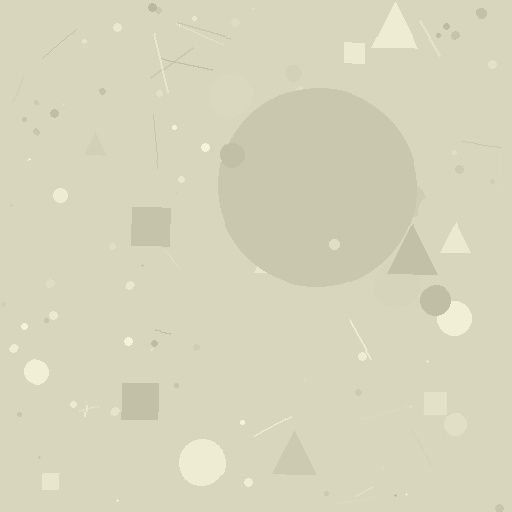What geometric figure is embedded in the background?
A circle is embedded in the background.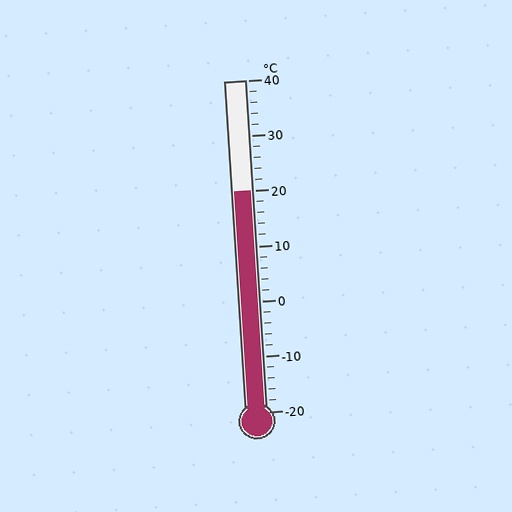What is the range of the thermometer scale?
The thermometer scale ranges from -20°C to 40°C.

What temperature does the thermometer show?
The thermometer shows approximately 20°C.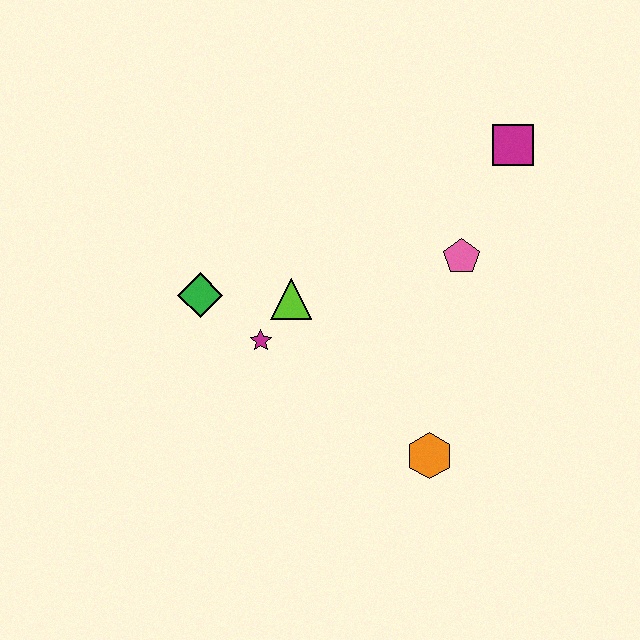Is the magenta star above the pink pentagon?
No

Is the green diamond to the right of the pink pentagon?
No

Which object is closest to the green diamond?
The magenta star is closest to the green diamond.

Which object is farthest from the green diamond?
The magenta square is farthest from the green diamond.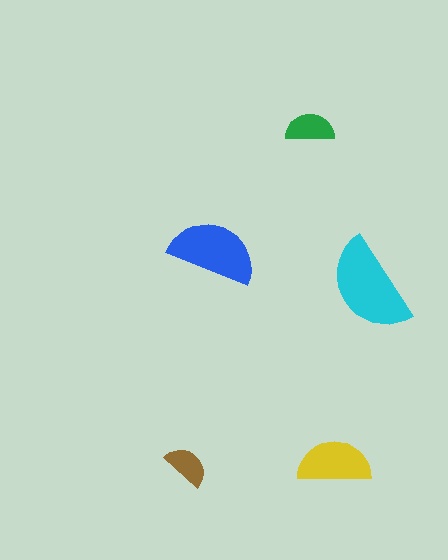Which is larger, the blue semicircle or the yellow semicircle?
The blue one.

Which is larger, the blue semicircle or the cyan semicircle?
The cyan one.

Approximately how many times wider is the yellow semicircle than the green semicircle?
About 1.5 times wider.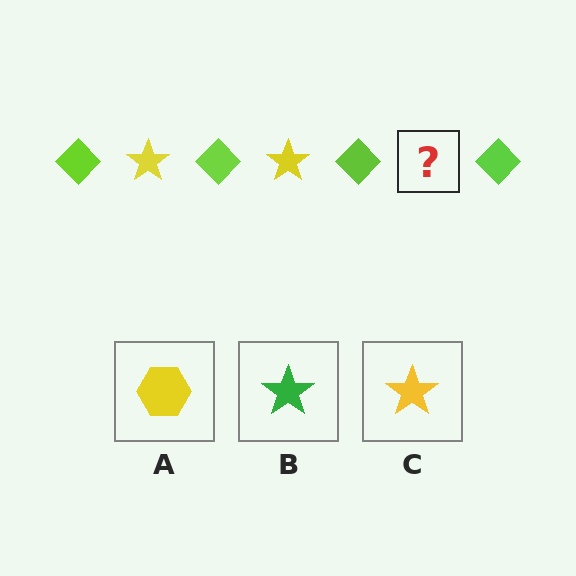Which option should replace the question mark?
Option C.